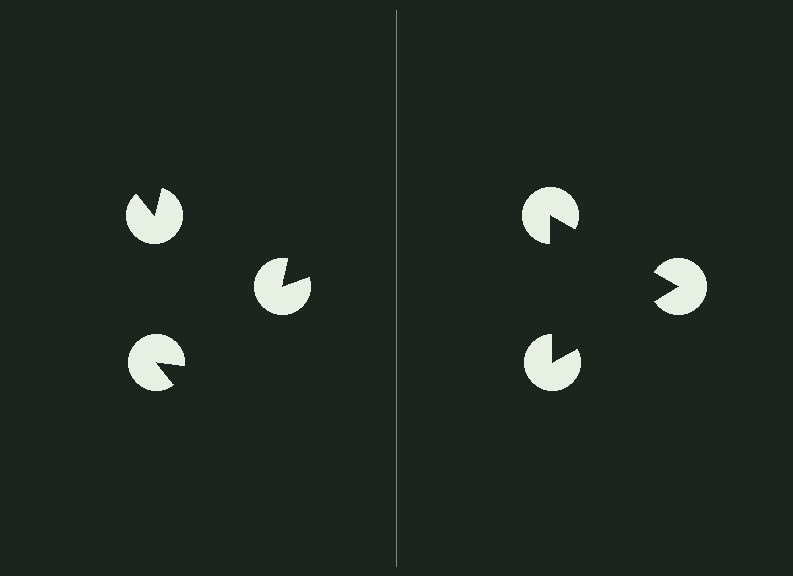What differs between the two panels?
The pac-man discs are positioned identically on both sides; only the wedge orientations differ. On the right they align to a triangle; on the left they are misaligned.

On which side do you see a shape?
An illusory triangle appears on the right side. On the left side the wedge cuts are rotated, so no coherent shape forms.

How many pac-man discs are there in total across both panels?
6 — 3 on each side.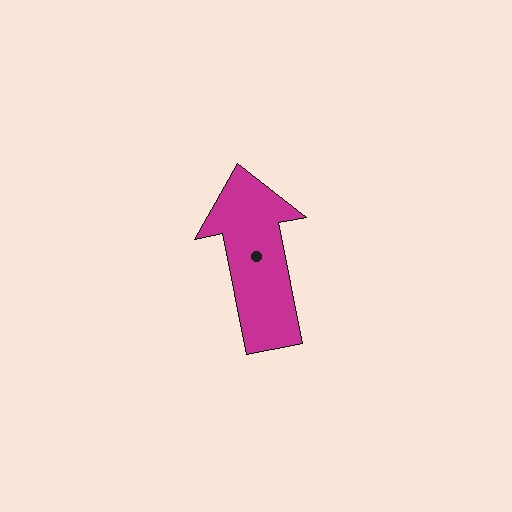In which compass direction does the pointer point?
North.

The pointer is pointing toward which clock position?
Roughly 12 o'clock.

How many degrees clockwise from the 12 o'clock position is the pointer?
Approximately 349 degrees.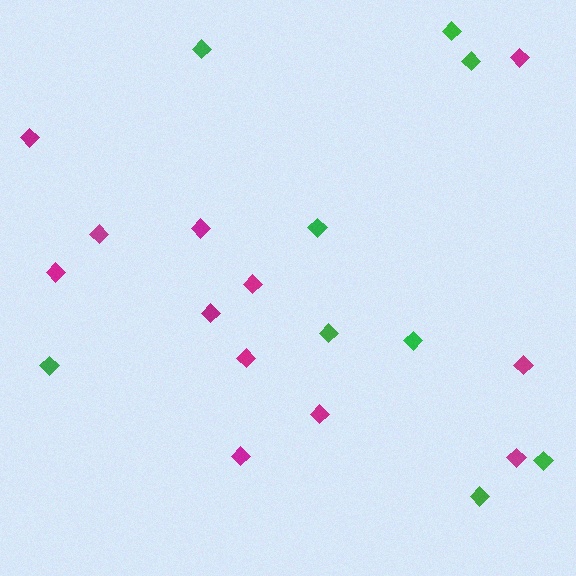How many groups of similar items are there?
There are 2 groups: one group of green diamonds (9) and one group of magenta diamonds (12).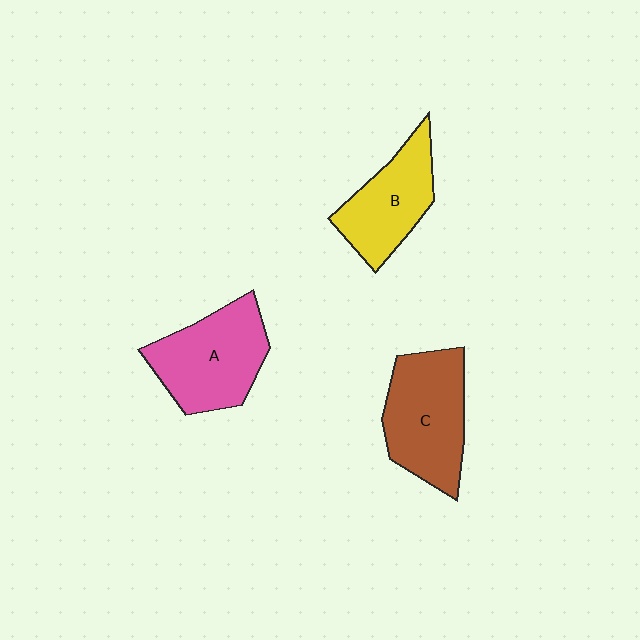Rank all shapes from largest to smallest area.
From largest to smallest: C (brown), A (pink), B (yellow).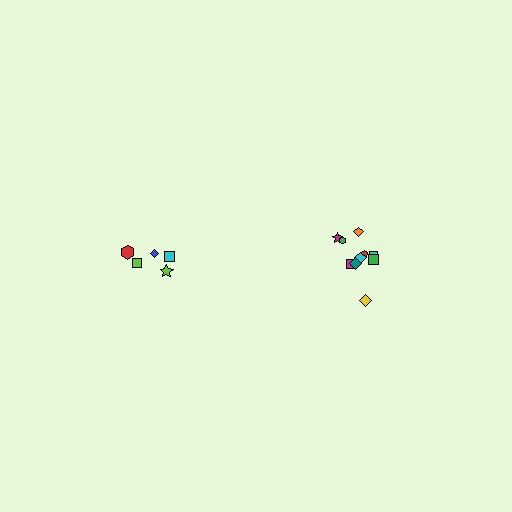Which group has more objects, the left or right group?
The right group.